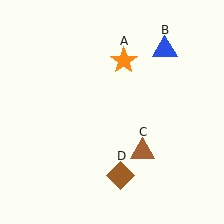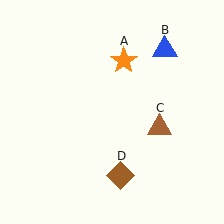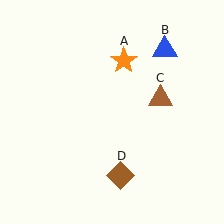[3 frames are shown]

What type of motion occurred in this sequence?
The brown triangle (object C) rotated counterclockwise around the center of the scene.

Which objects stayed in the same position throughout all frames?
Orange star (object A) and blue triangle (object B) and brown diamond (object D) remained stationary.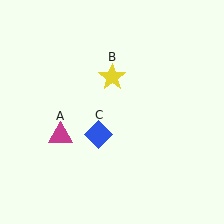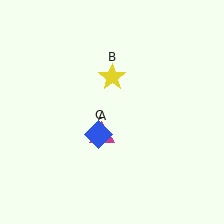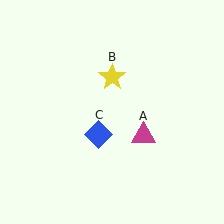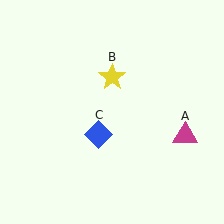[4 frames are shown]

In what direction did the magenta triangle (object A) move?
The magenta triangle (object A) moved right.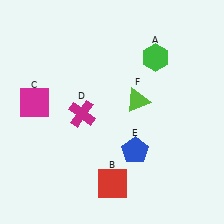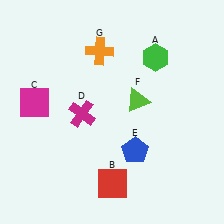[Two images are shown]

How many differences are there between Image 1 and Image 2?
There is 1 difference between the two images.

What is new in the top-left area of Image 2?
An orange cross (G) was added in the top-left area of Image 2.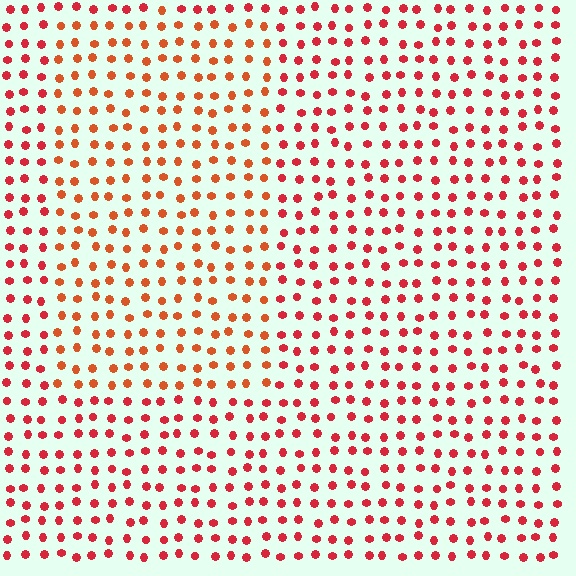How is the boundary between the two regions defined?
The boundary is defined purely by a slight shift in hue (about 23 degrees). Spacing, size, and orientation are identical on both sides.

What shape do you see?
I see a rectangle.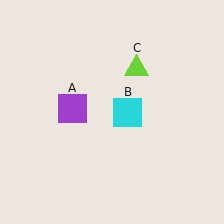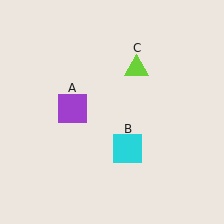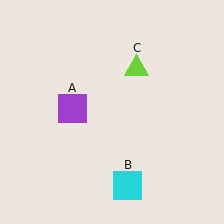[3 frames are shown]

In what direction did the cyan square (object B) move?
The cyan square (object B) moved down.